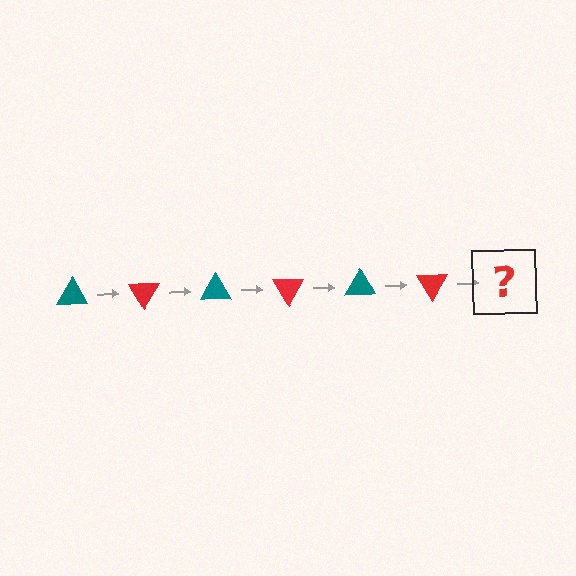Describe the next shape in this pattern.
It should be a teal triangle, rotated 360 degrees from the start.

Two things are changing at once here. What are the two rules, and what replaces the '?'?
The two rules are that it rotates 60 degrees each step and the color cycles through teal and red. The '?' should be a teal triangle, rotated 360 degrees from the start.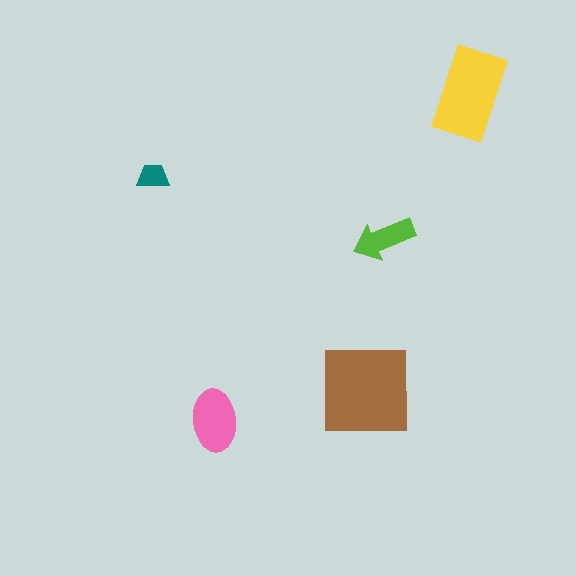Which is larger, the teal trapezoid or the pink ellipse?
The pink ellipse.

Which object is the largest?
The brown square.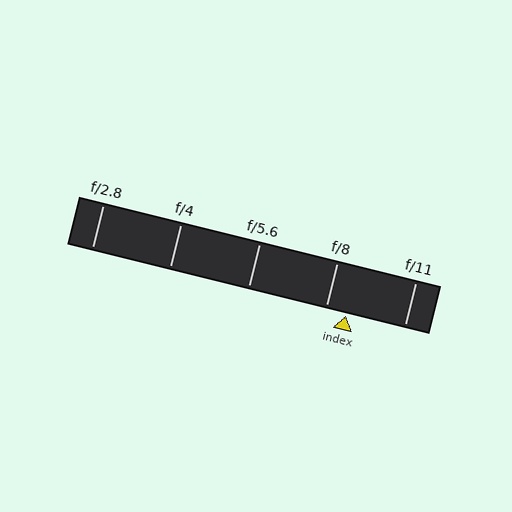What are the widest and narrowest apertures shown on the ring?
The widest aperture shown is f/2.8 and the narrowest is f/11.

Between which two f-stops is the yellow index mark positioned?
The index mark is between f/8 and f/11.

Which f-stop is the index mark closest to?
The index mark is closest to f/8.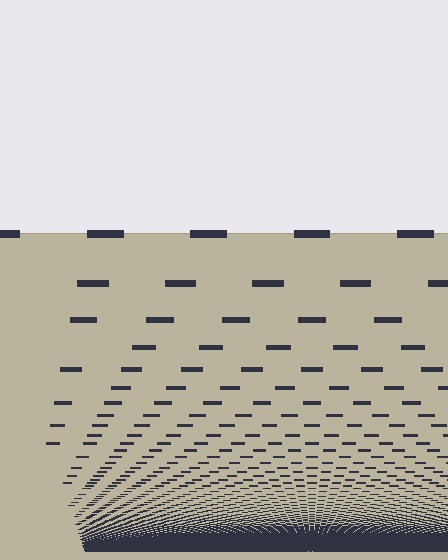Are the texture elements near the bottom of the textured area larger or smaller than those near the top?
Smaller. The gradient is inverted — elements near the bottom are smaller and denser.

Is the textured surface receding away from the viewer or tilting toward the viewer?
The surface appears to tilt toward the viewer. Texture elements get larger and sparser toward the top.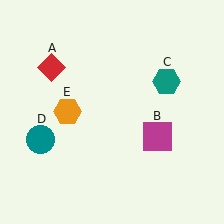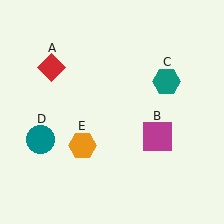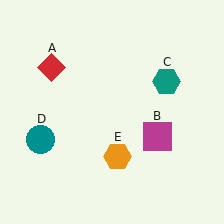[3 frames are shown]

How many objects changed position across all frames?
1 object changed position: orange hexagon (object E).